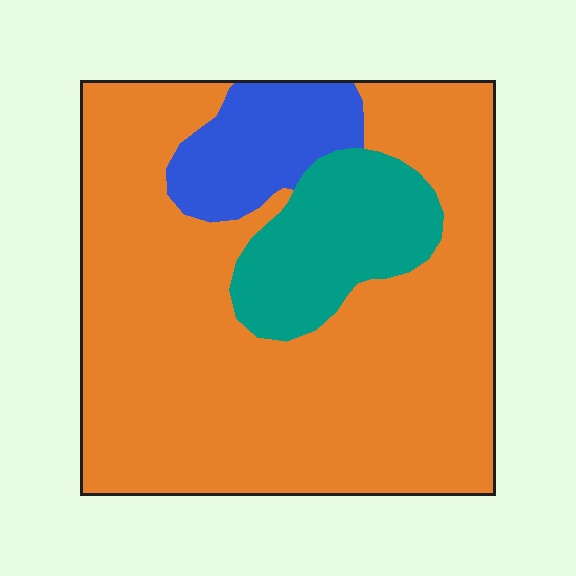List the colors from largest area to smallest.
From largest to smallest: orange, teal, blue.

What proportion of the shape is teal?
Teal takes up about one sixth (1/6) of the shape.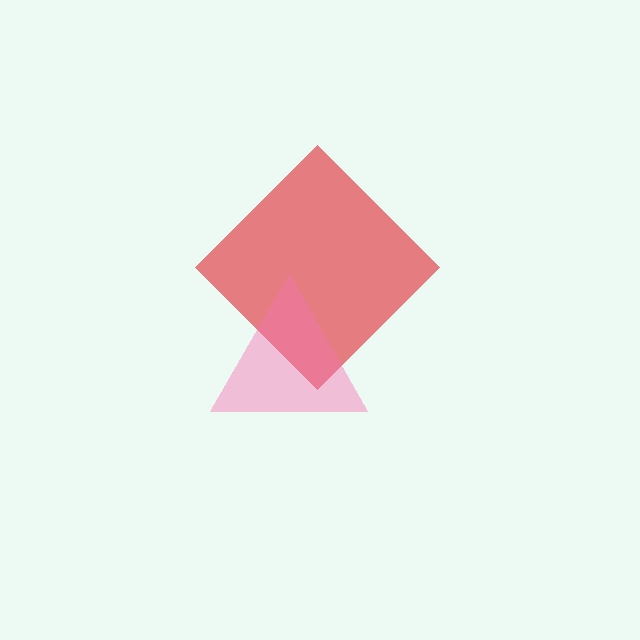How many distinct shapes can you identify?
There are 2 distinct shapes: a red diamond, a pink triangle.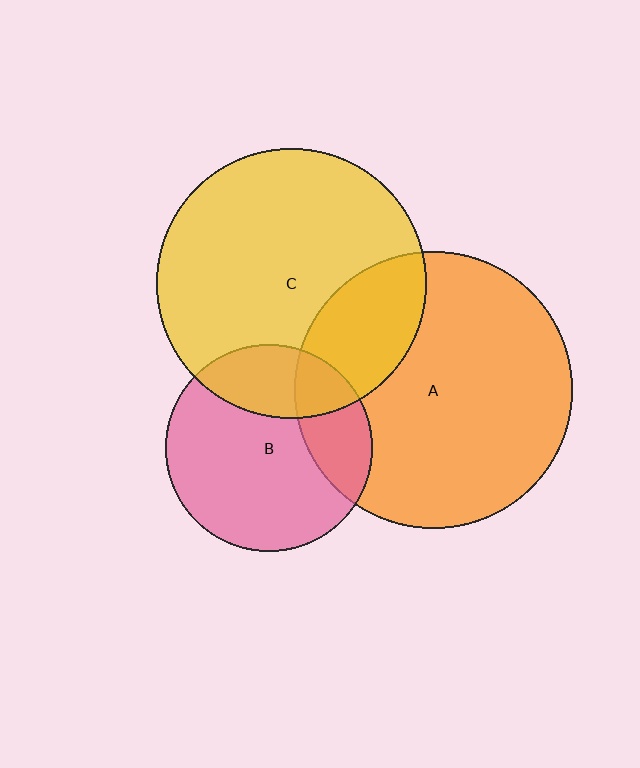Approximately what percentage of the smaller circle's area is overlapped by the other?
Approximately 25%.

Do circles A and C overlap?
Yes.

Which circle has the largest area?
Circle A (orange).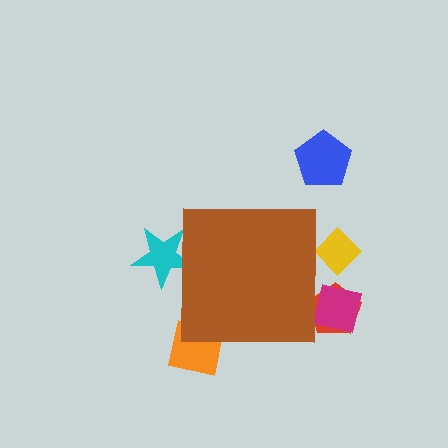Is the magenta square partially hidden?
Yes, the magenta square is partially hidden behind the brown square.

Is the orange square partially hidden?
Yes, the orange square is partially hidden behind the brown square.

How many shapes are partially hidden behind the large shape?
5 shapes are partially hidden.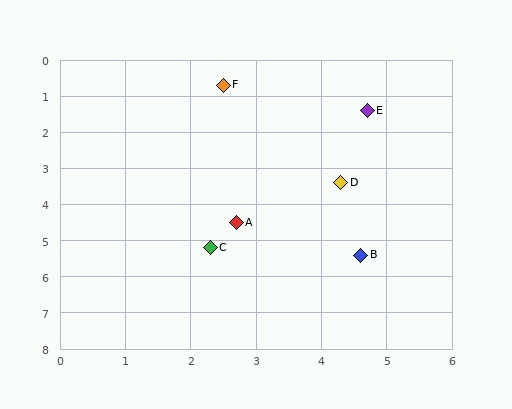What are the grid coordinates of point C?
Point C is at approximately (2.3, 5.2).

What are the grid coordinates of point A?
Point A is at approximately (2.7, 4.5).